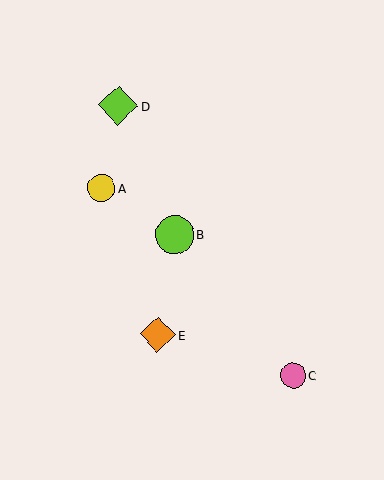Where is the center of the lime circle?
The center of the lime circle is at (175, 235).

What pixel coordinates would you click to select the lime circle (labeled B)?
Click at (175, 235) to select the lime circle B.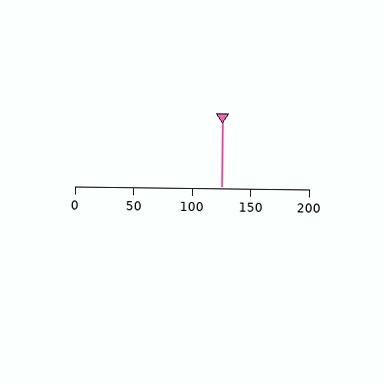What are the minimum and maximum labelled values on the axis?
The axis runs from 0 to 200.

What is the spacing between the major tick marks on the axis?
The major ticks are spaced 50 apart.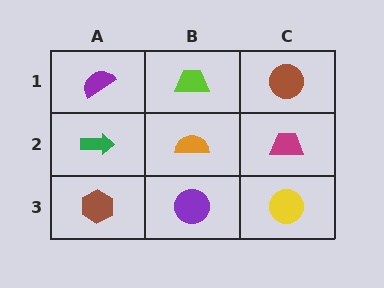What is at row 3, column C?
A yellow circle.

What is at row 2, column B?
An orange semicircle.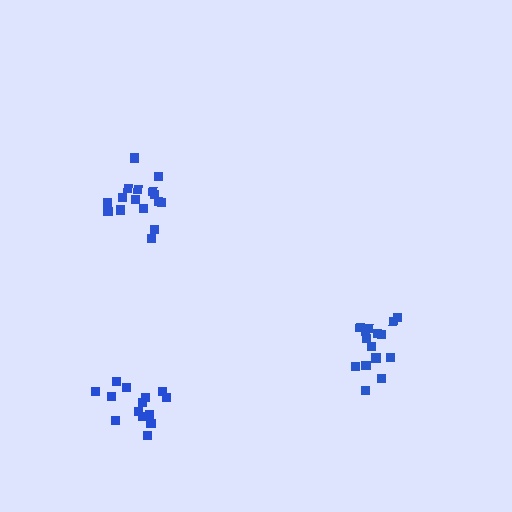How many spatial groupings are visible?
There are 3 spatial groupings.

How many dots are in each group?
Group 1: 16 dots, Group 2: 15 dots, Group 3: 14 dots (45 total).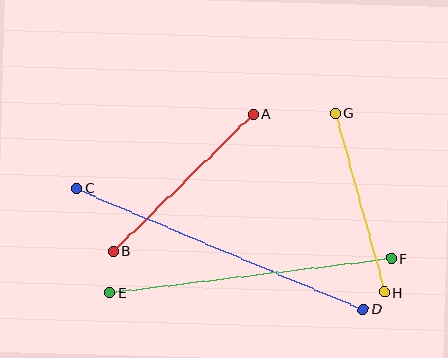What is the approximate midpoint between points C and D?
The midpoint is at approximately (220, 249) pixels.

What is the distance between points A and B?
The distance is approximately 196 pixels.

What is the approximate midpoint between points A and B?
The midpoint is at approximately (183, 183) pixels.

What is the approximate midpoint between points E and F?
The midpoint is at approximately (250, 275) pixels.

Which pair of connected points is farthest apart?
Points C and D are farthest apart.